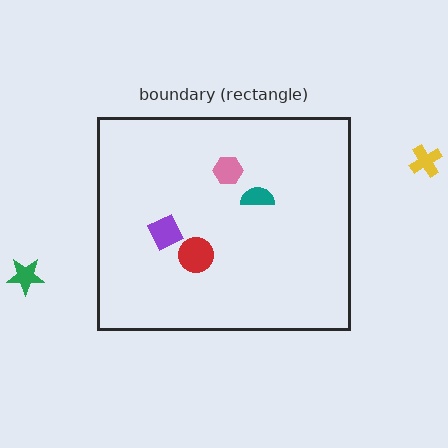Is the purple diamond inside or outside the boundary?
Inside.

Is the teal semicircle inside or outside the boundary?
Inside.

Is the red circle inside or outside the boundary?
Inside.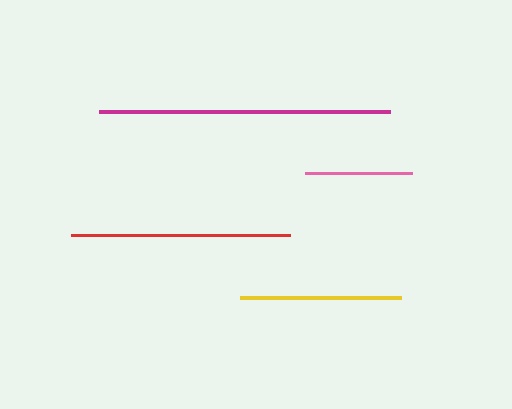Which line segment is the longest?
The magenta line is the longest at approximately 291 pixels.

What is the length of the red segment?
The red segment is approximately 218 pixels long.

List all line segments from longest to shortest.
From longest to shortest: magenta, red, yellow, pink.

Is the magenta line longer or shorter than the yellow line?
The magenta line is longer than the yellow line.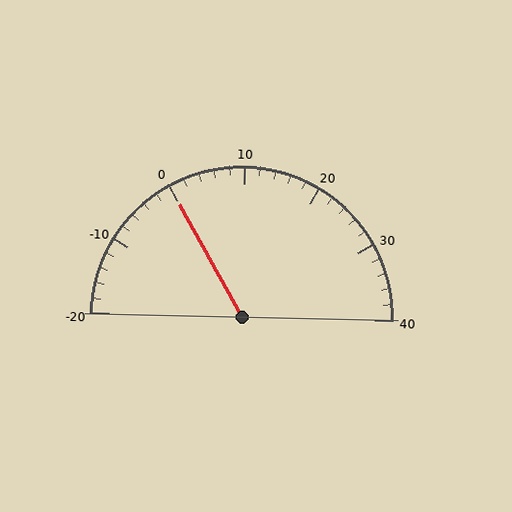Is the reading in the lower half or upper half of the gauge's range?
The reading is in the lower half of the range (-20 to 40).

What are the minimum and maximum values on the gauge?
The gauge ranges from -20 to 40.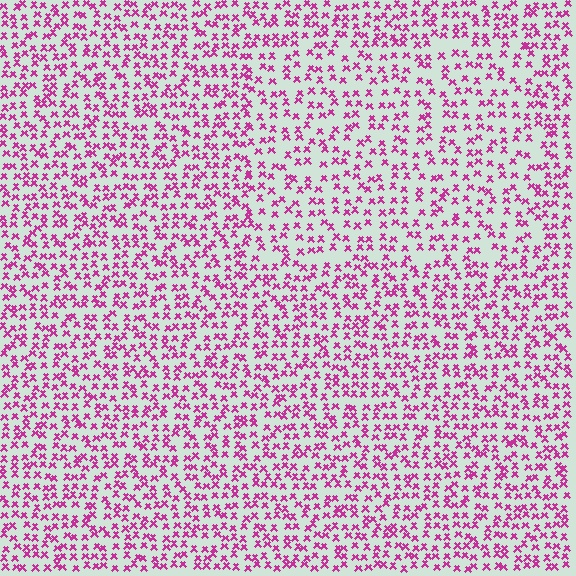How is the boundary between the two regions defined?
The boundary is defined by a change in element density (approximately 1.5x ratio). All elements are the same color, size, and shape.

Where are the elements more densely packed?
The elements are more densely packed outside the rectangle boundary.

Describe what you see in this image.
The image contains small magenta elements arranged at two different densities. A rectangle-shaped region is visible where the elements are less densely packed than the surrounding area.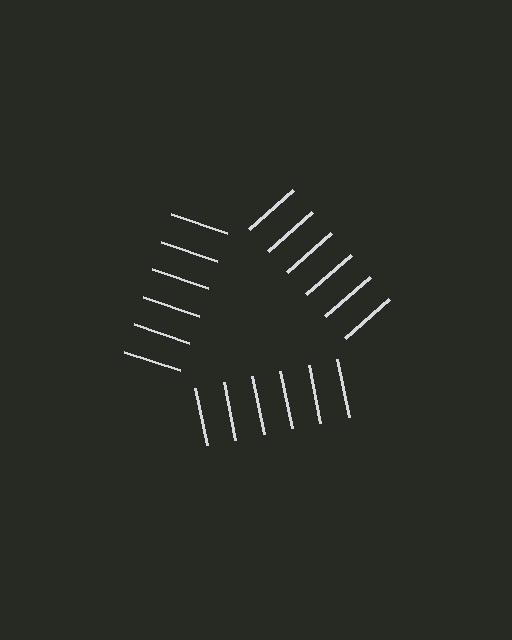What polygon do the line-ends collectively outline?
An illusory triangle — the line segments terminate on its edges but no continuous stroke is drawn.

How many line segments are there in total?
18 — 6 along each of the 3 edges.